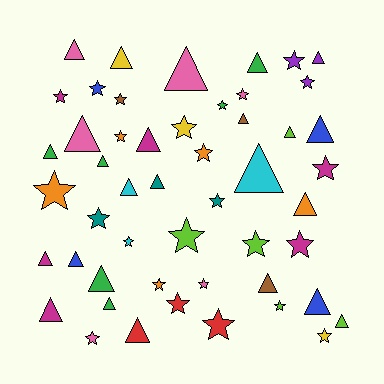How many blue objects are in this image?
There are 4 blue objects.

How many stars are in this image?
There are 25 stars.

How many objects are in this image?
There are 50 objects.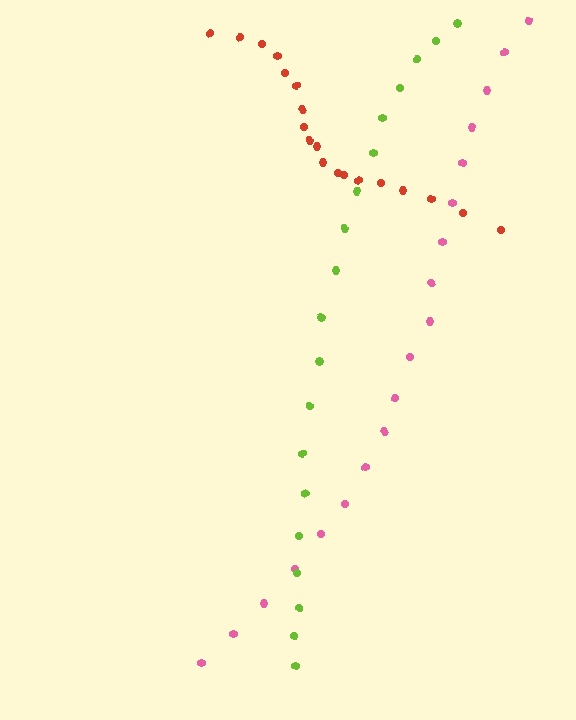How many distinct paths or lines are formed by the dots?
There are 3 distinct paths.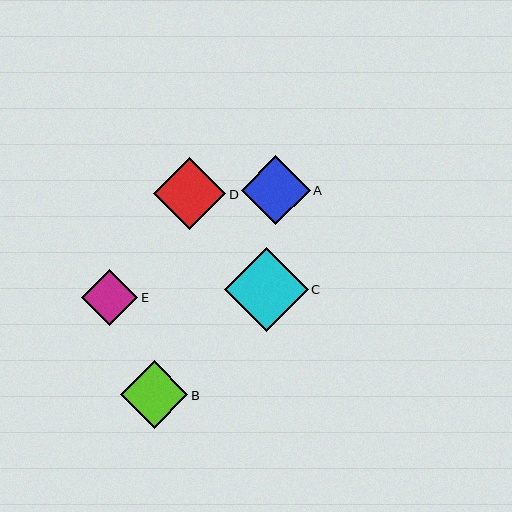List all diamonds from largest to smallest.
From largest to smallest: C, D, A, B, E.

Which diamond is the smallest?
Diamond E is the smallest with a size of approximately 56 pixels.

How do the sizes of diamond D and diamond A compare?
Diamond D and diamond A are approximately the same size.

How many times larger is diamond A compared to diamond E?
Diamond A is approximately 1.2 times the size of diamond E.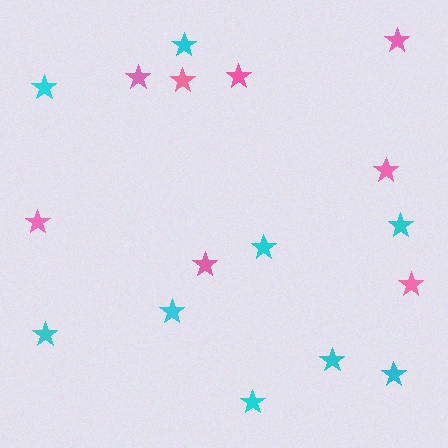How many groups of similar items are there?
There are 2 groups: one group of pink stars (8) and one group of cyan stars (9).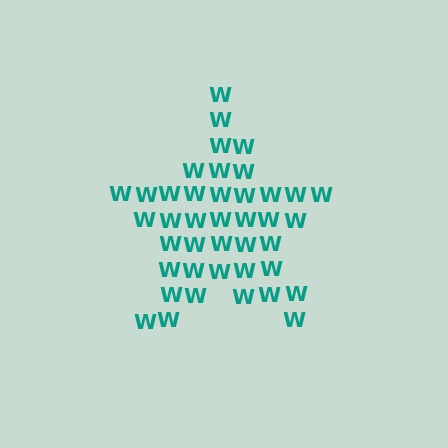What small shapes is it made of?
It is made of small letter W's.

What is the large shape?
The large shape is a star.